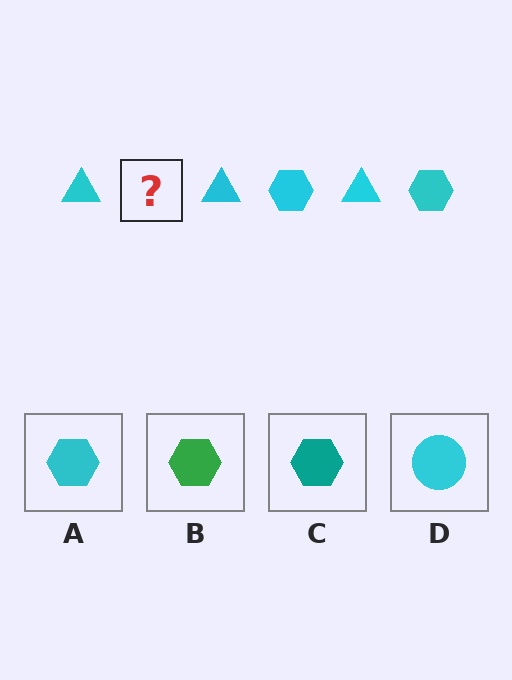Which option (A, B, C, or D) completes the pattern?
A.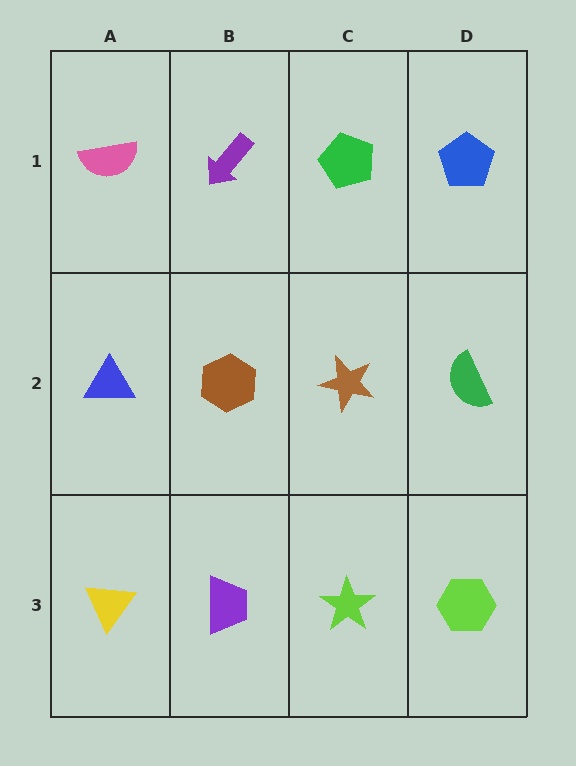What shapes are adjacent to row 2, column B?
A purple arrow (row 1, column B), a purple trapezoid (row 3, column B), a blue triangle (row 2, column A), a brown star (row 2, column C).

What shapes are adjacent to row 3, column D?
A green semicircle (row 2, column D), a lime star (row 3, column C).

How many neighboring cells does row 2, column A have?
3.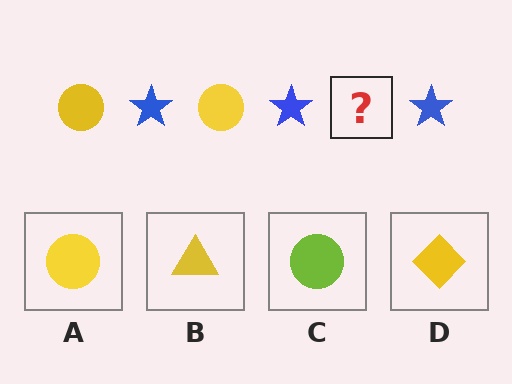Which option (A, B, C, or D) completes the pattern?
A.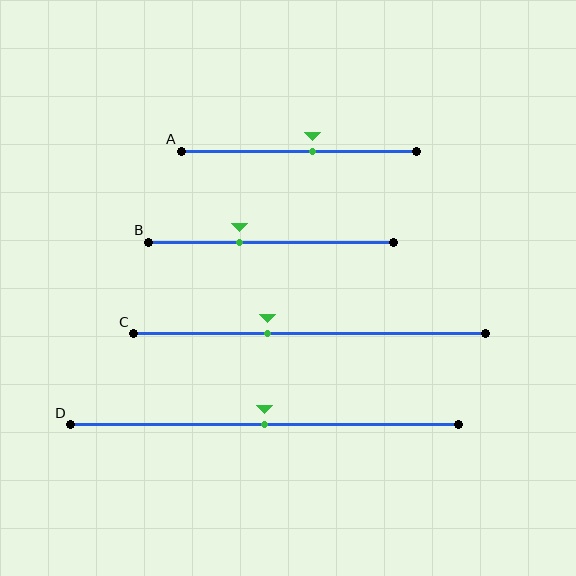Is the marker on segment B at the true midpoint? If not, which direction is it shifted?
No, the marker on segment B is shifted to the left by about 13% of the segment length.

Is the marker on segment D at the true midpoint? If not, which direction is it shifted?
Yes, the marker on segment D is at the true midpoint.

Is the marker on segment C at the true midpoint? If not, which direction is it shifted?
No, the marker on segment C is shifted to the left by about 12% of the segment length.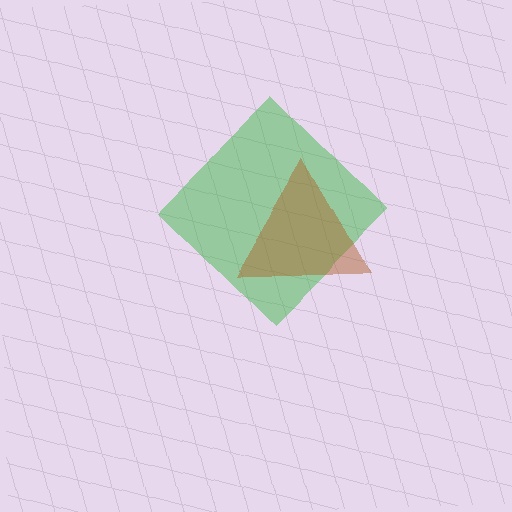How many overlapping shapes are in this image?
There are 2 overlapping shapes in the image.